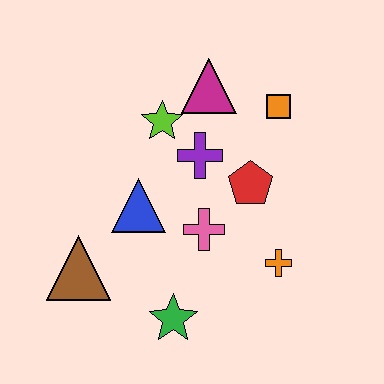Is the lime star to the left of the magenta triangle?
Yes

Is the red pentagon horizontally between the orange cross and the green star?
Yes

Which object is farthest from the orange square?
The brown triangle is farthest from the orange square.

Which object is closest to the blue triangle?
The pink cross is closest to the blue triangle.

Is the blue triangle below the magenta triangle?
Yes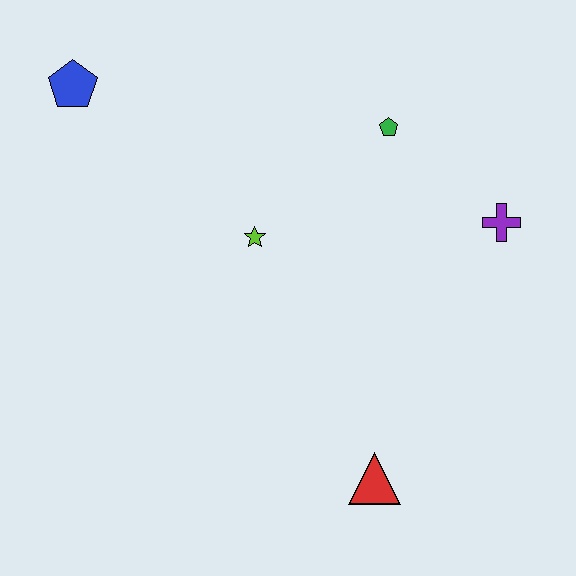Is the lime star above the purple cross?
No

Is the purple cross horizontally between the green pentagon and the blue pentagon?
No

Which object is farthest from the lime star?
The red triangle is farthest from the lime star.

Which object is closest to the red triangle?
The lime star is closest to the red triangle.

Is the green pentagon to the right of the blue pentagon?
Yes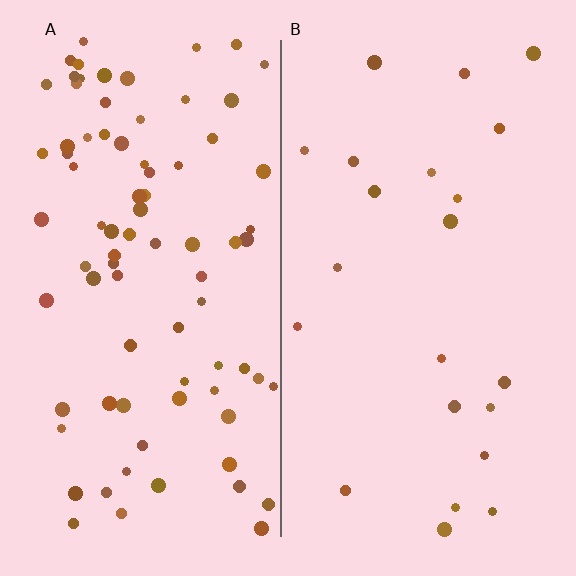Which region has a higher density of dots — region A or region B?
A (the left).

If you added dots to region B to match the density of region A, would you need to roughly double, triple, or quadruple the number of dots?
Approximately quadruple.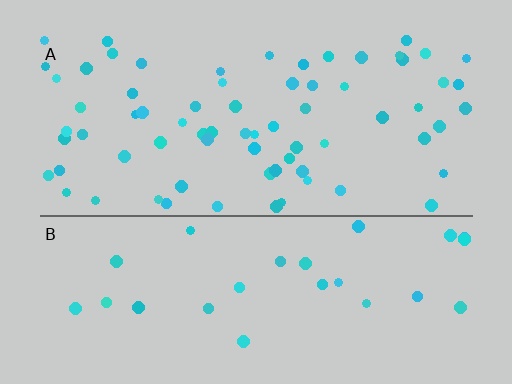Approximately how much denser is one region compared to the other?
Approximately 2.6× — region A over region B.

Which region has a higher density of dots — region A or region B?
A (the top).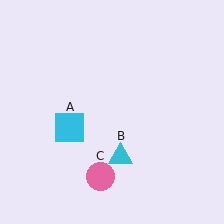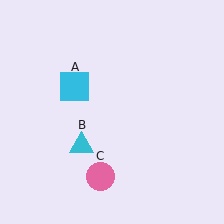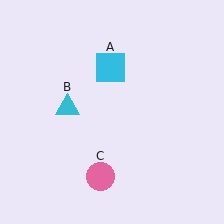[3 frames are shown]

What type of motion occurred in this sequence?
The cyan square (object A), cyan triangle (object B) rotated clockwise around the center of the scene.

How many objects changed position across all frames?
2 objects changed position: cyan square (object A), cyan triangle (object B).